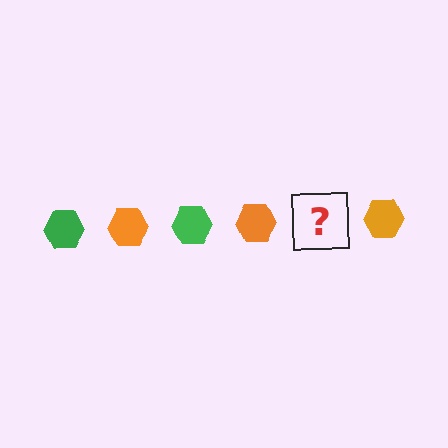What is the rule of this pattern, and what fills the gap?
The rule is that the pattern cycles through green, orange hexagons. The gap should be filled with a green hexagon.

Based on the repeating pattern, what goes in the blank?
The blank should be a green hexagon.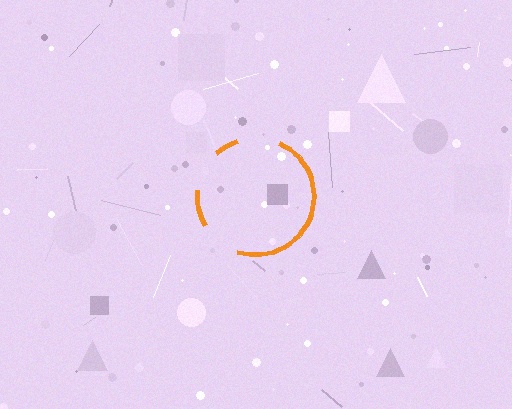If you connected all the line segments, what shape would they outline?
They would outline a circle.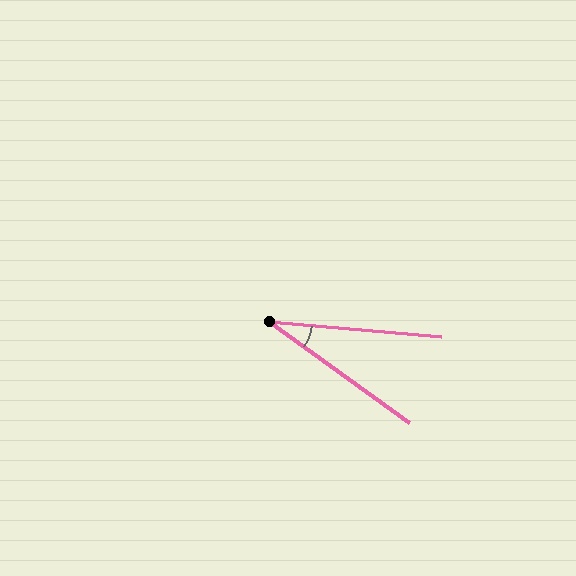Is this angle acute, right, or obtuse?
It is acute.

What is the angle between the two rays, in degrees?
Approximately 31 degrees.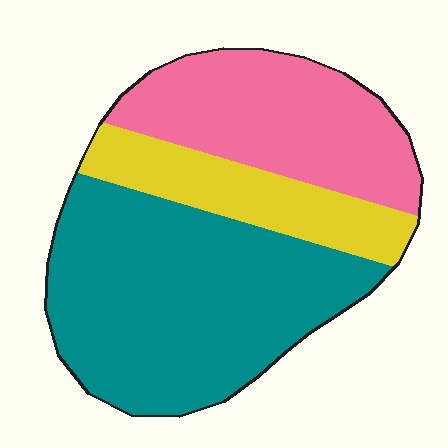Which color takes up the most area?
Teal, at roughly 50%.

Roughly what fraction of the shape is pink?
Pink takes up about one third (1/3) of the shape.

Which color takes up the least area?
Yellow, at roughly 20%.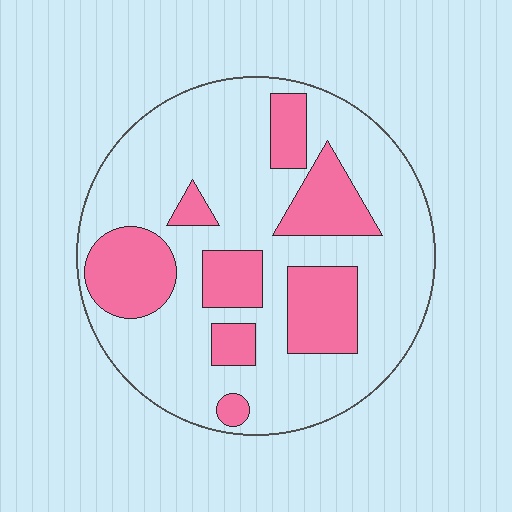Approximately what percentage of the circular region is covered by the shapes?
Approximately 30%.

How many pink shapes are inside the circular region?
8.